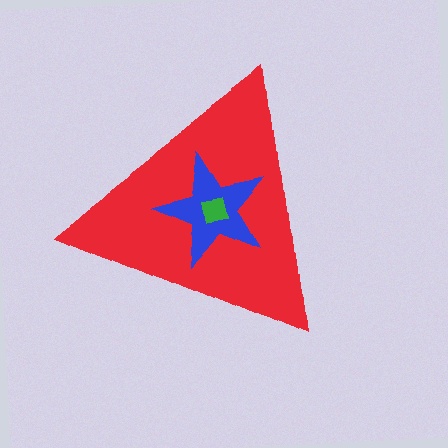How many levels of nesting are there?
3.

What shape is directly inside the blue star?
The green square.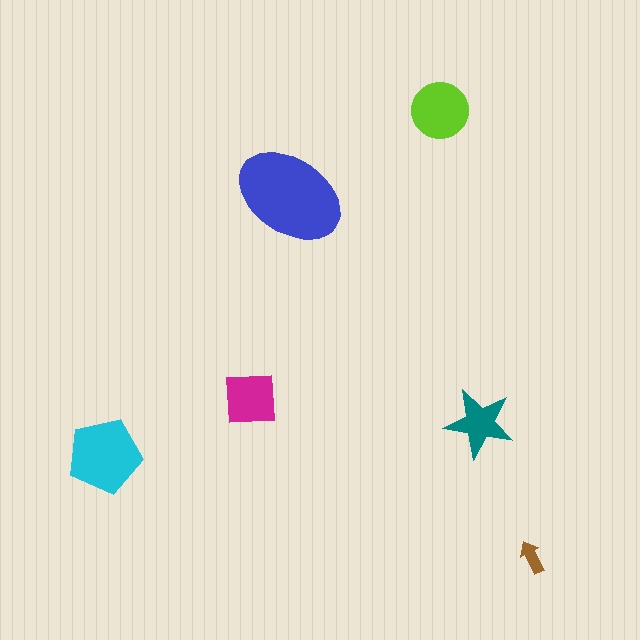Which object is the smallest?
The brown arrow.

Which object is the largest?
The blue ellipse.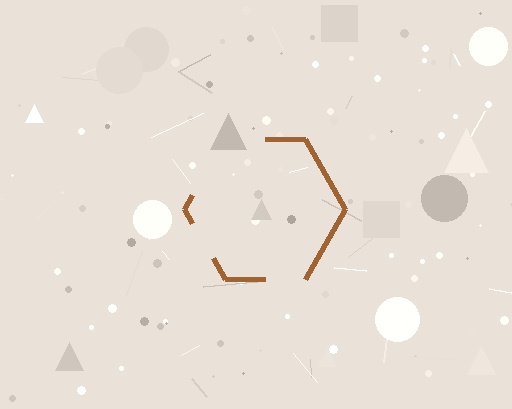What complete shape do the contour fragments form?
The contour fragments form a hexagon.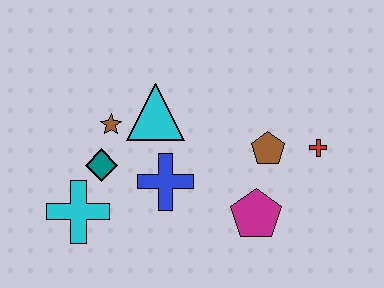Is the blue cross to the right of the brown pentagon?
No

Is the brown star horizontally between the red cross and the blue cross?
No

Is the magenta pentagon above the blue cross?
No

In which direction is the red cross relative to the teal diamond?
The red cross is to the right of the teal diamond.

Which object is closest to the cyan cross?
The teal diamond is closest to the cyan cross.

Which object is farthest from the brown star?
The red cross is farthest from the brown star.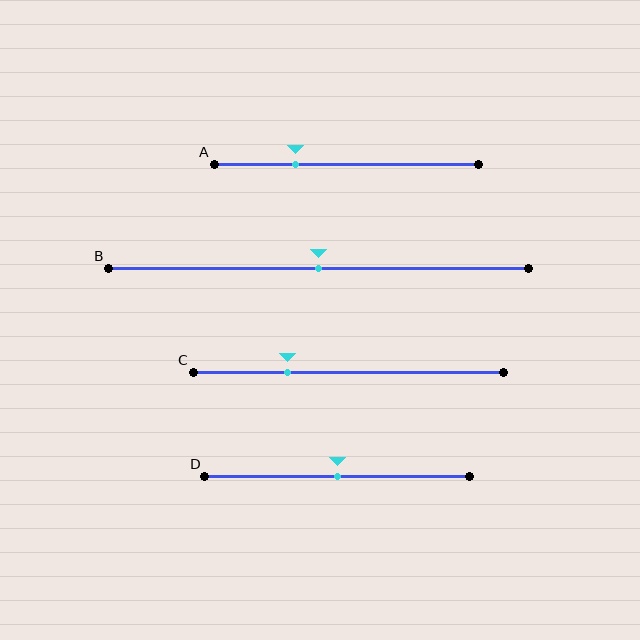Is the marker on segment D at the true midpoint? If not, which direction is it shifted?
Yes, the marker on segment D is at the true midpoint.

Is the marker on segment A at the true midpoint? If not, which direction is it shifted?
No, the marker on segment A is shifted to the left by about 19% of the segment length.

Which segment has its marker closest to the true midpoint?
Segment B has its marker closest to the true midpoint.